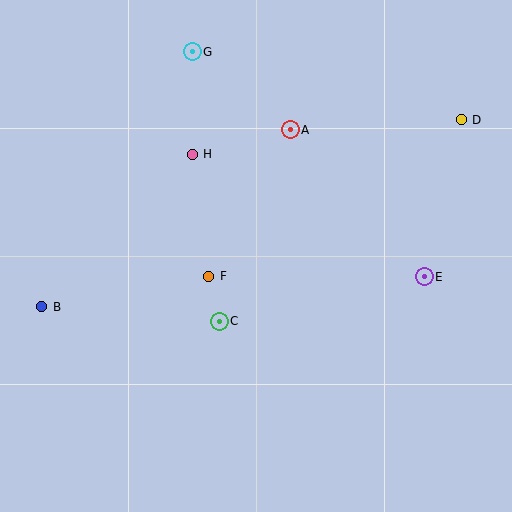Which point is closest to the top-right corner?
Point D is closest to the top-right corner.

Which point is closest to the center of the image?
Point F at (209, 276) is closest to the center.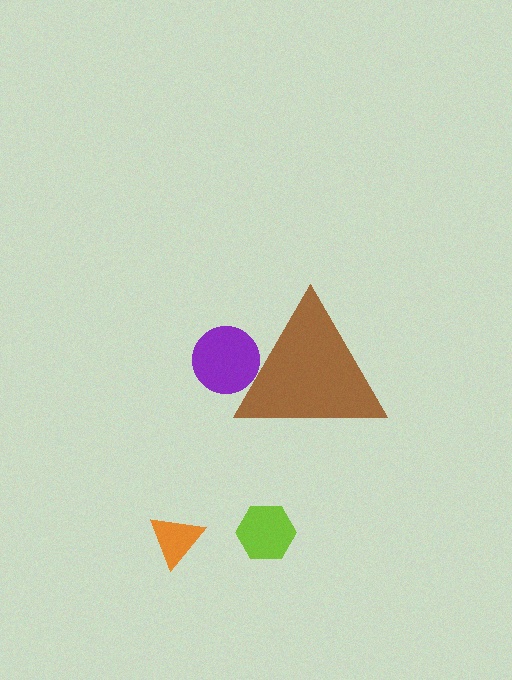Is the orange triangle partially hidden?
No, the orange triangle is fully visible.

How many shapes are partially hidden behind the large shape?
1 shape is partially hidden.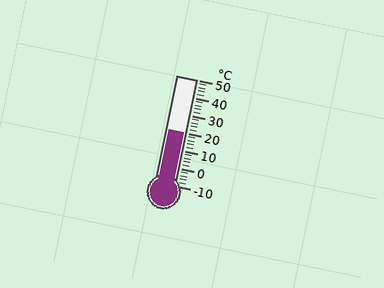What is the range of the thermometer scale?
The thermometer scale ranges from -10°C to 50°C.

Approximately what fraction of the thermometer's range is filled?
The thermometer is filled to approximately 50% of its range.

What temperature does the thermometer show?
The thermometer shows approximately 20°C.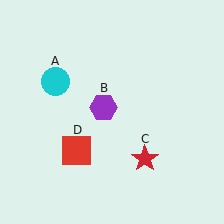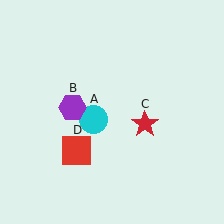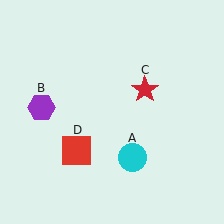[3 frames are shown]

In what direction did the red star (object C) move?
The red star (object C) moved up.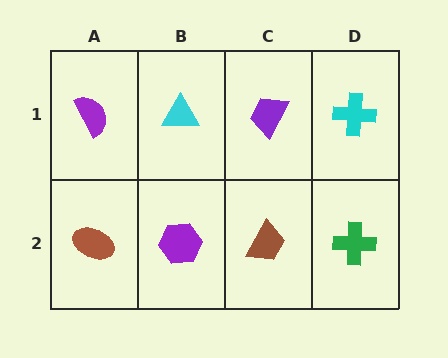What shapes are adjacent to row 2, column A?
A purple semicircle (row 1, column A), a purple hexagon (row 2, column B).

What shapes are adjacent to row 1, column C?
A brown trapezoid (row 2, column C), a cyan triangle (row 1, column B), a cyan cross (row 1, column D).